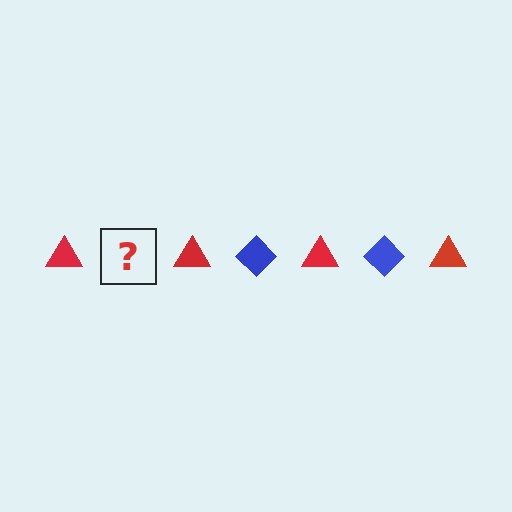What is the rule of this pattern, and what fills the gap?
The rule is that the pattern alternates between red triangle and blue diamond. The gap should be filled with a blue diamond.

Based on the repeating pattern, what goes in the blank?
The blank should be a blue diamond.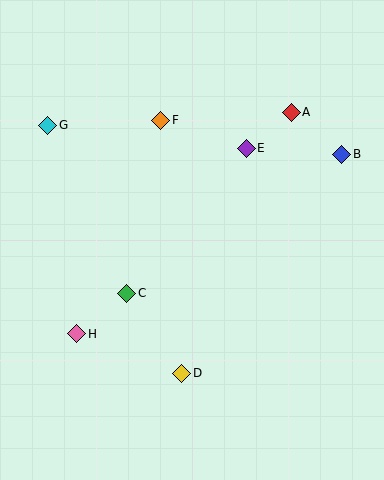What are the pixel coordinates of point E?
Point E is at (246, 148).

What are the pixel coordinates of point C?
Point C is at (127, 293).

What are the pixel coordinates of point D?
Point D is at (182, 373).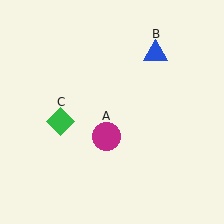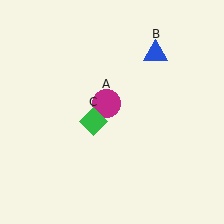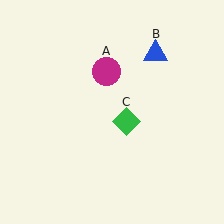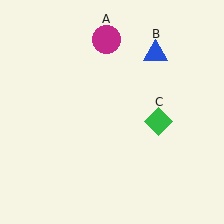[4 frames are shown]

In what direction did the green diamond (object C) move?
The green diamond (object C) moved right.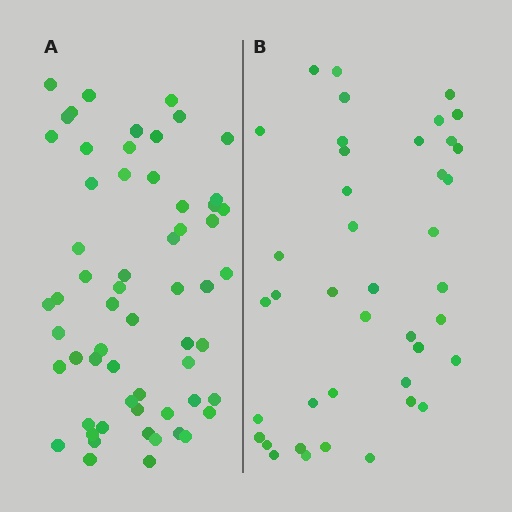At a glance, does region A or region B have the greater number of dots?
Region A (the left region) has more dots.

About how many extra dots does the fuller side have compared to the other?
Region A has approximately 20 more dots than region B.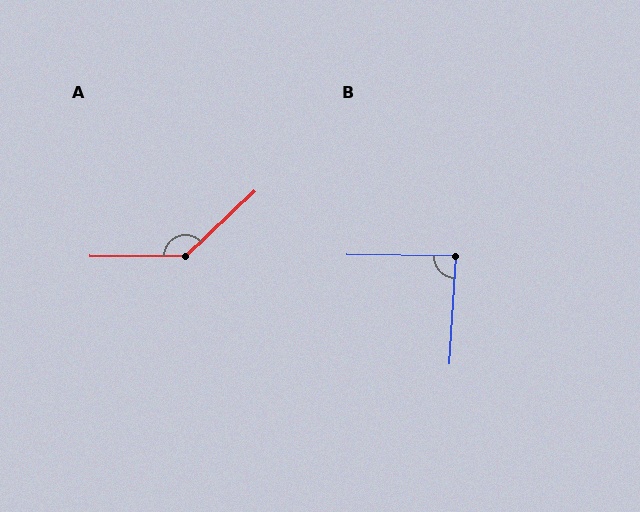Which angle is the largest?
A, at approximately 136 degrees.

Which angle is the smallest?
B, at approximately 87 degrees.